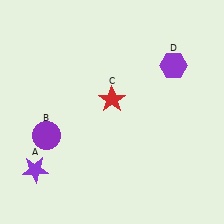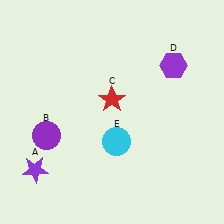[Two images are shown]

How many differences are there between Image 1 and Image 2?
There is 1 difference between the two images.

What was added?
A cyan circle (E) was added in Image 2.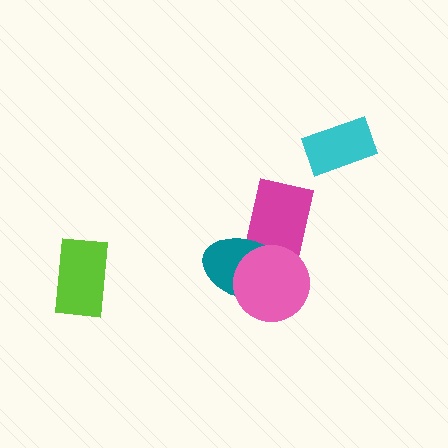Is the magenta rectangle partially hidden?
Yes, it is partially covered by another shape.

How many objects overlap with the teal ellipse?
2 objects overlap with the teal ellipse.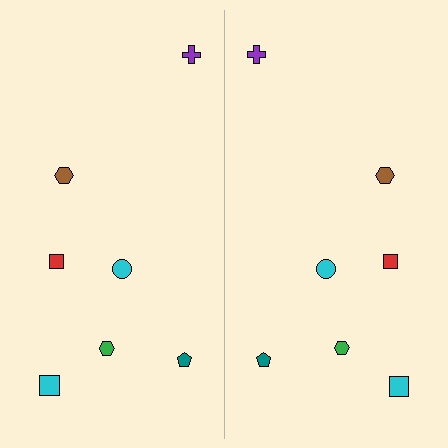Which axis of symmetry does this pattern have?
The pattern has a vertical axis of symmetry running through the center of the image.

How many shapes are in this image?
There are 14 shapes in this image.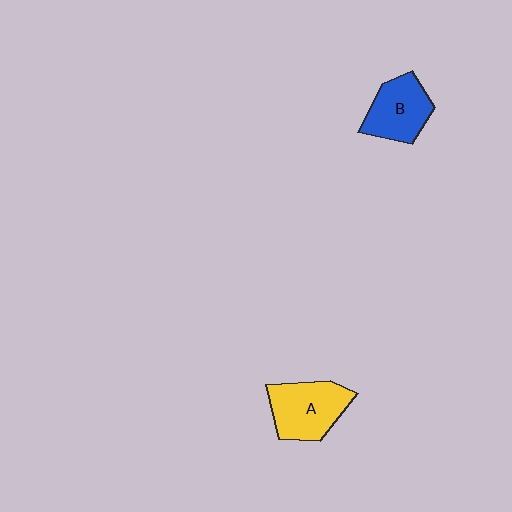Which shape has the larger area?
Shape A (yellow).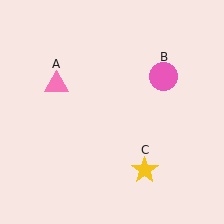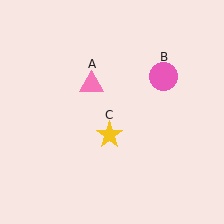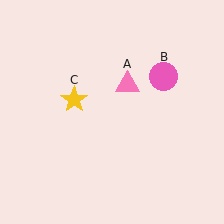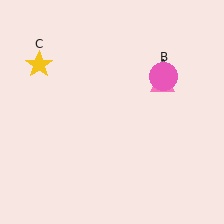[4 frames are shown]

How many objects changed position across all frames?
2 objects changed position: pink triangle (object A), yellow star (object C).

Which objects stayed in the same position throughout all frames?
Pink circle (object B) remained stationary.